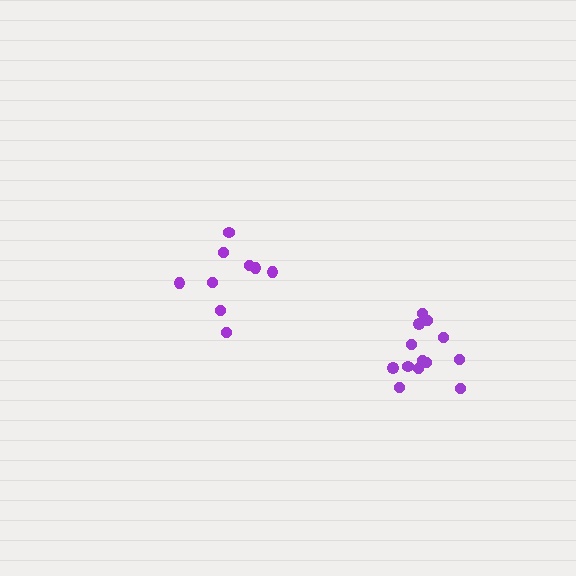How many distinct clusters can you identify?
There are 2 distinct clusters.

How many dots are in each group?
Group 1: 13 dots, Group 2: 9 dots (22 total).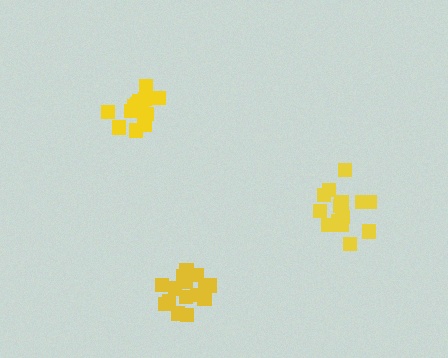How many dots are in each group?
Group 1: 15 dots, Group 2: 14 dots, Group 3: 13 dots (42 total).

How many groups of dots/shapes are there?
There are 3 groups.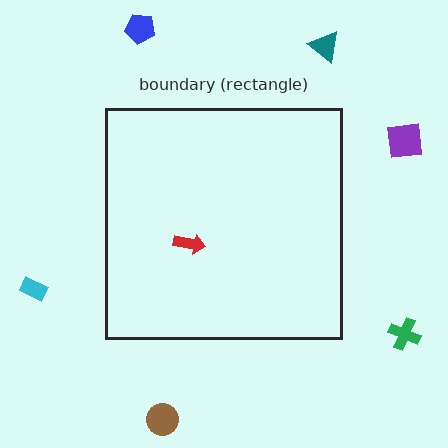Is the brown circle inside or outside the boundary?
Outside.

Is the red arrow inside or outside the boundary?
Inside.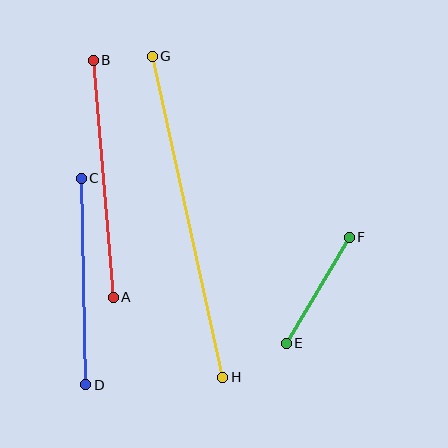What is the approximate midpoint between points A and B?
The midpoint is at approximately (103, 179) pixels.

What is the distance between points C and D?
The distance is approximately 207 pixels.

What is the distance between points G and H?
The distance is approximately 329 pixels.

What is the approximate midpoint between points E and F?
The midpoint is at approximately (318, 290) pixels.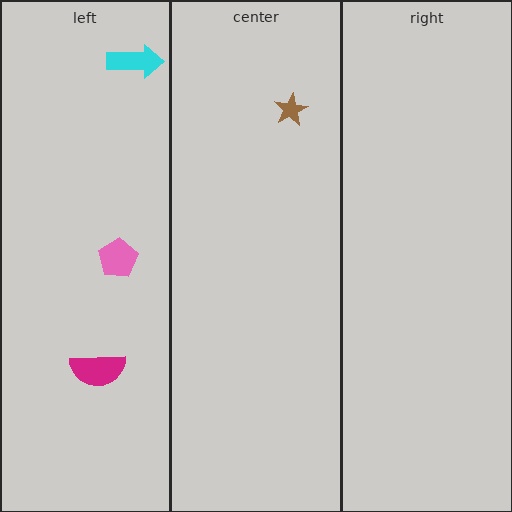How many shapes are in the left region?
3.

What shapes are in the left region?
The magenta semicircle, the pink pentagon, the cyan arrow.